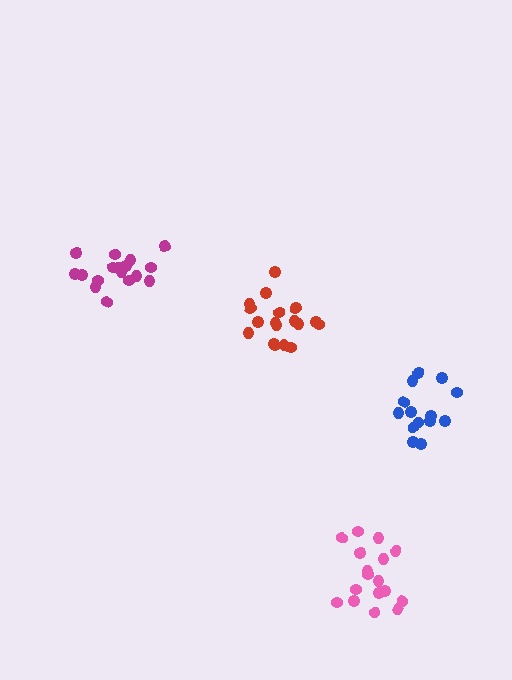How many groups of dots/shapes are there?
There are 4 groups.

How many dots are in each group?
Group 1: 17 dots, Group 2: 18 dots, Group 3: 17 dots, Group 4: 14 dots (66 total).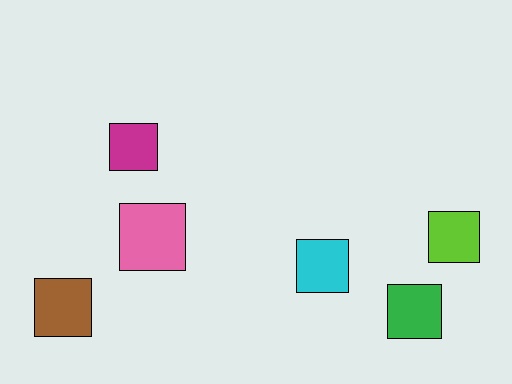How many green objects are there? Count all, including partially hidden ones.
There is 1 green object.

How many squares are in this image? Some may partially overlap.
There are 6 squares.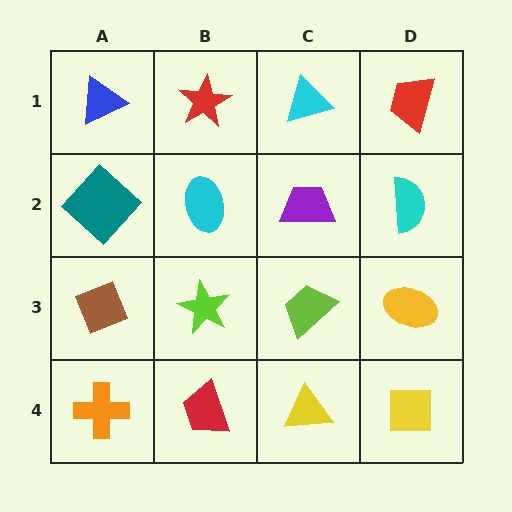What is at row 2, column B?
A cyan ellipse.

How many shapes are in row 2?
4 shapes.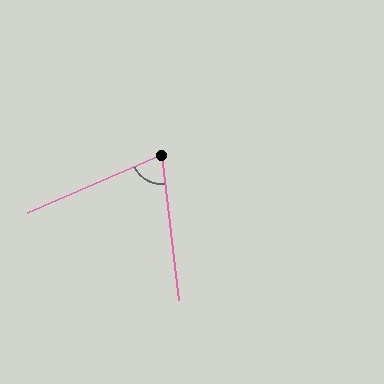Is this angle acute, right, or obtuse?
It is acute.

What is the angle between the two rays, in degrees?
Approximately 73 degrees.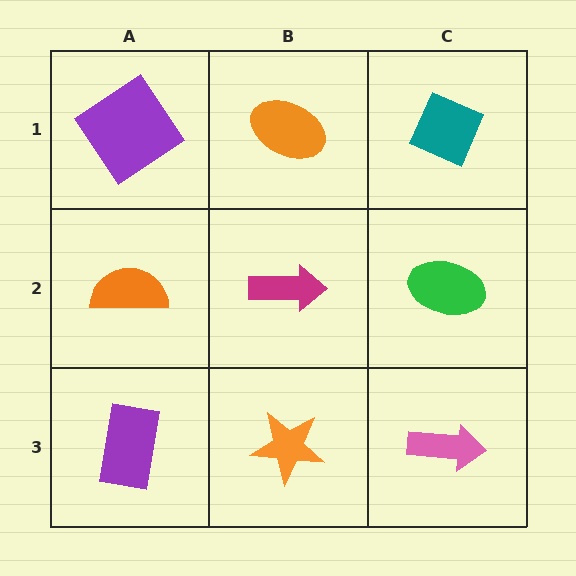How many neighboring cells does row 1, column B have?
3.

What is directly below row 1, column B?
A magenta arrow.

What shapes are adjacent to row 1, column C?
A green ellipse (row 2, column C), an orange ellipse (row 1, column B).